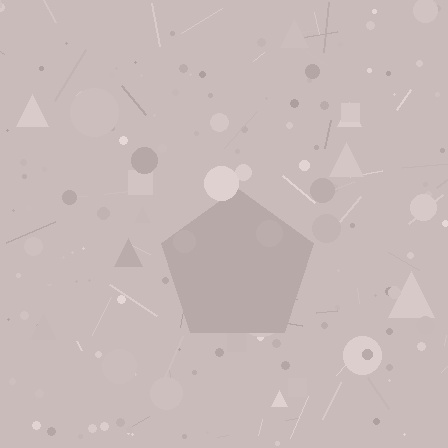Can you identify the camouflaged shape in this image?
The camouflaged shape is a pentagon.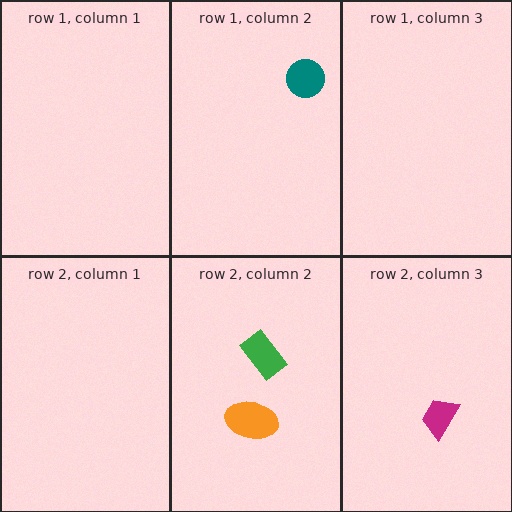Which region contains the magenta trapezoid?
The row 2, column 3 region.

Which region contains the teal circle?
The row 1, column 2 region.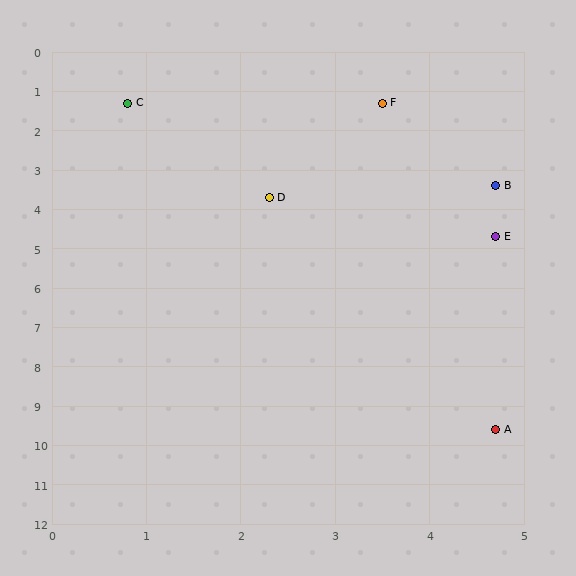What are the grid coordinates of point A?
Point A is at approximately (4.7, 9.6).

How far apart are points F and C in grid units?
Points F and C are about 2.7 grid units apart.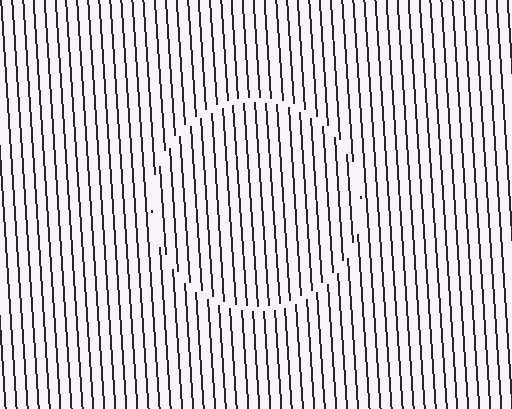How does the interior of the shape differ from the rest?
The interior of the shape contains the same grating, shifted by half a period — the contour is defined by the phase discontinuity where line-ends from the inner and outer gratings abut.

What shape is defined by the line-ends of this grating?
An illusory circle. The interior of the shape contains the same grating, shifted by half a period — the contour is defined by the phase discontinuity where line-ends from the inner and outer gratings abut.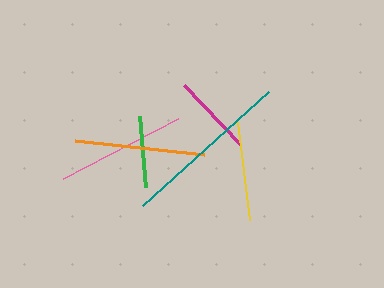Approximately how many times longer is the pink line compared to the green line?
The pink line is approximately 1.8 times the length of the green line.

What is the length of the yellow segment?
The yellow segment is approximately 99 pixels long.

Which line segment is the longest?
The teal line is the longest at approximately 170 pixels.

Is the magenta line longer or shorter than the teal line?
The teal line is longer than the magenta line.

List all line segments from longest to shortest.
From longest to shortest: teal, orange, pink, yellow, magenta, green.